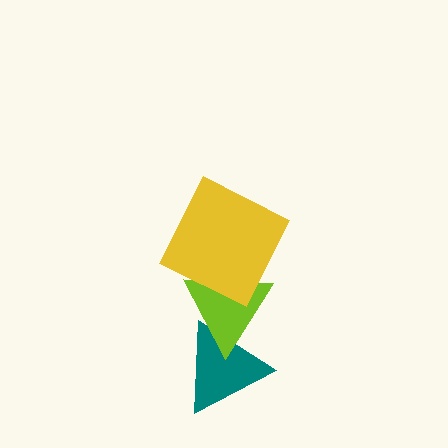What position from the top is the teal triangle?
The teal triangle is 3rd from the top.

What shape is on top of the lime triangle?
The yellow square is on top of the lime triangle.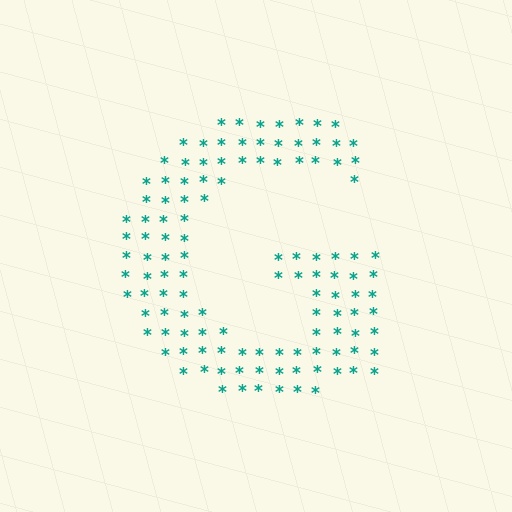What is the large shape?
The large shape is the letter G.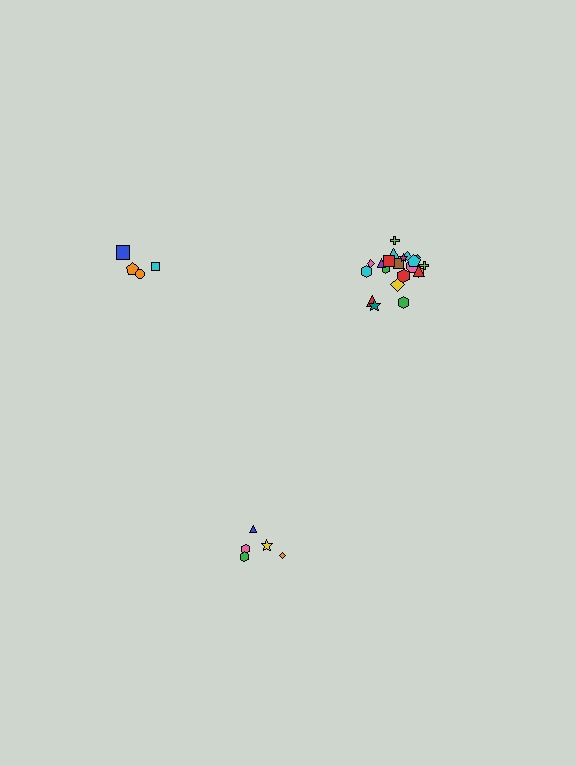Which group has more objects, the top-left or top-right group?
The top-right group.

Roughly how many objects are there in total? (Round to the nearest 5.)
Roughly 30 objects in total.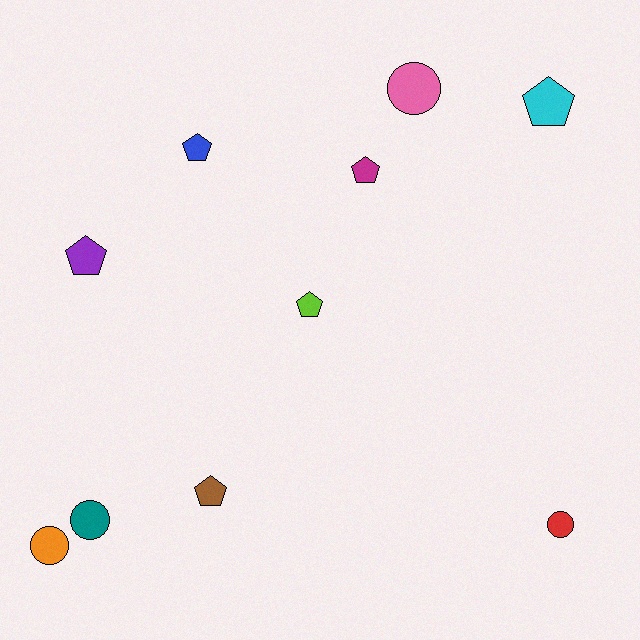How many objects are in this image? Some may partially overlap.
There are 10 objects.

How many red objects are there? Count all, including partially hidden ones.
There is 1 red object.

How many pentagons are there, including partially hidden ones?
There are 6 pentagons.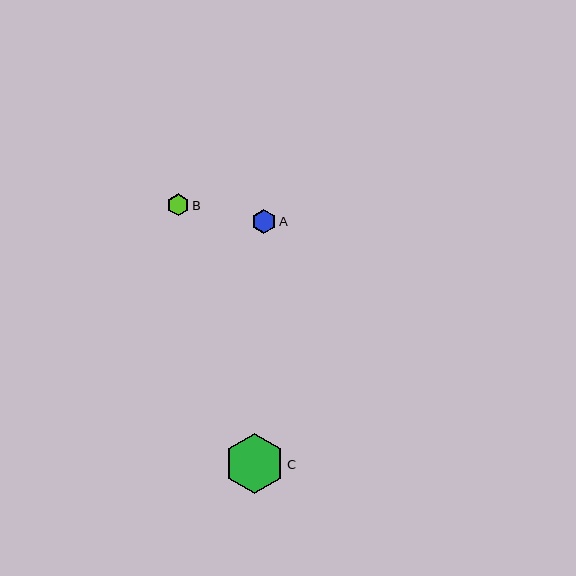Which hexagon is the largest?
Hexagon C is the largest with a size of approximately 60 pixels.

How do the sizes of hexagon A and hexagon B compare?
Hexagon A and hexagon B are approximately the same size.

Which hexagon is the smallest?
Hexagon B is the smallest with a size of approximately 22 pixels.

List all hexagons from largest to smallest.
From largest to smallest: C, A, B.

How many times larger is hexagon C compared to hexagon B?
Hexagon C is approximately 2.7 times the size of hexagon B.